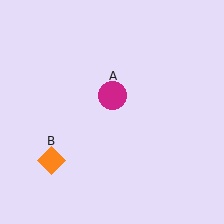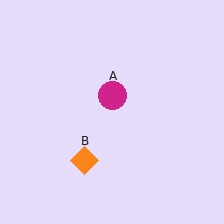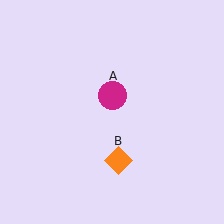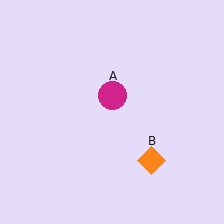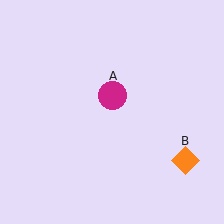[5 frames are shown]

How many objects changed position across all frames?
1 object changed position: orange diamond (object B).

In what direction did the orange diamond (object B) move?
The orange diamond (object B) moved right.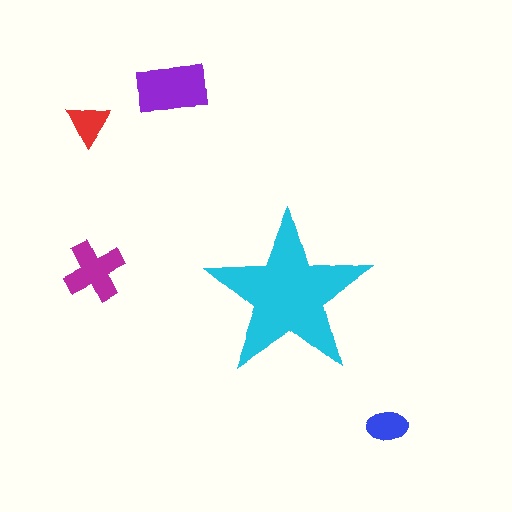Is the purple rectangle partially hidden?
No, the purple rectangle is fully visible.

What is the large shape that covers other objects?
A cyan star.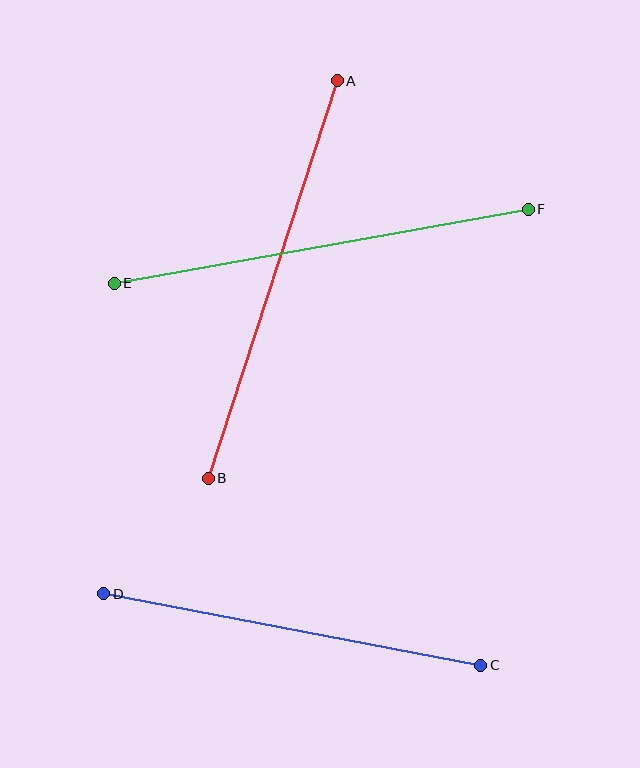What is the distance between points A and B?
The distance is approximately 418 pixels.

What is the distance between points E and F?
The distance is approximately 421 pixels.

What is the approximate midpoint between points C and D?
The midpoint is at approximately (292, 630) pixels.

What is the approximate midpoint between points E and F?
The midpoint is at approximately (321, 246) pixels.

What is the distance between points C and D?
The distance is approximately 383 pixels.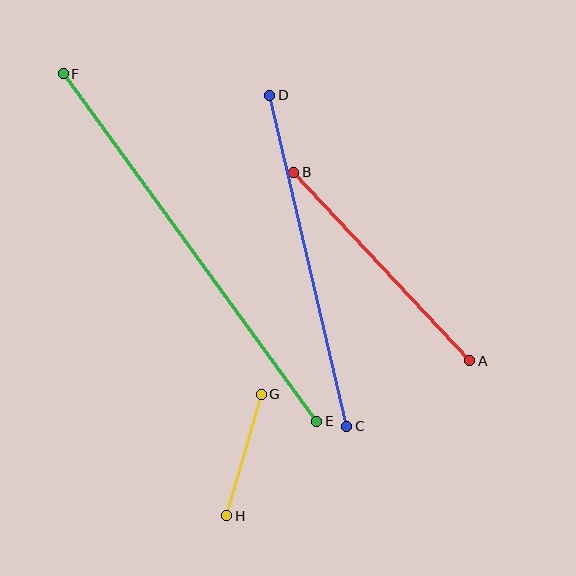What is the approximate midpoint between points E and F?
The midpoint is at approximately (190, 248) pixels.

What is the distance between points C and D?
The distance is approximately 340 pixels.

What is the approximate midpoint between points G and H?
The midpoint is at approximately (244, 455) pixels.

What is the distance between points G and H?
The distance is approximately 126 pixels.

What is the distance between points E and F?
The distance is approximately 430 pixels.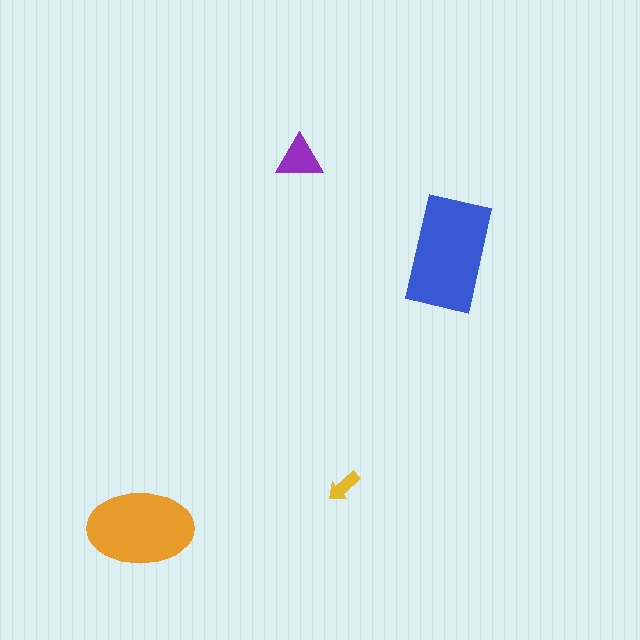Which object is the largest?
The blue rectangle.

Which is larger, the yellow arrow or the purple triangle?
The purple triangle.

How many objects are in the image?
There are 4 objects in the image.